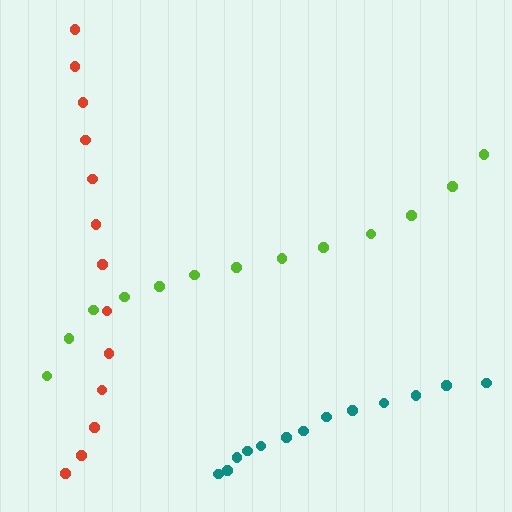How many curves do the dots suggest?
There are 3 distinct paths.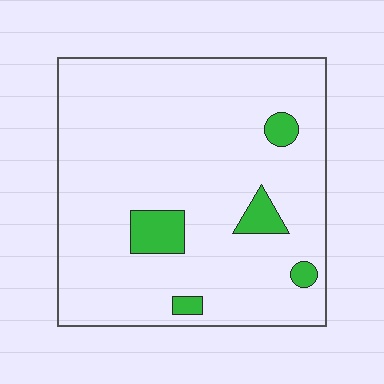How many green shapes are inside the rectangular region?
5.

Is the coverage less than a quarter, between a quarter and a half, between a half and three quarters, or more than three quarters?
Less than a quarter.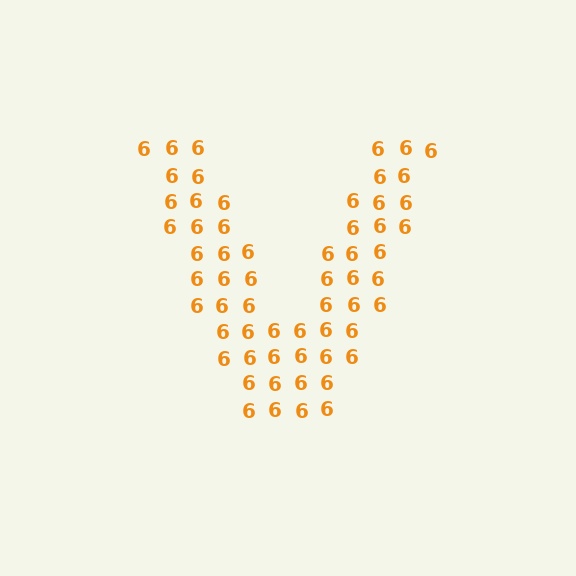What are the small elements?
The small elements are digit 6's.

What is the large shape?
The large shape is the letter V.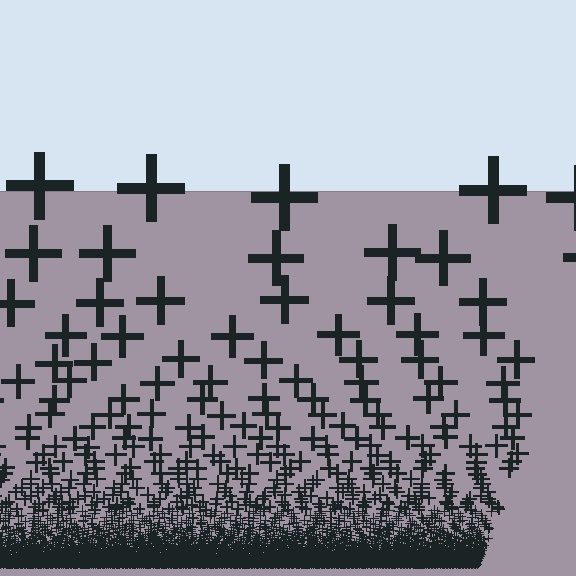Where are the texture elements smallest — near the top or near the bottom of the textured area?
Near the bottom.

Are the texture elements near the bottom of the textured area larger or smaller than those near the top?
Smaller. The gradient is inverted — elements near the bottom are smaller and denser.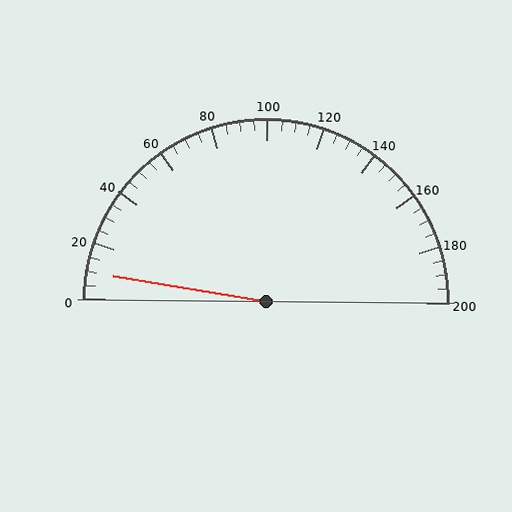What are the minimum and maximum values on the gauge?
The gauge ranges from 0 to 200.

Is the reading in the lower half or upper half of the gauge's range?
The reading is in the lower half of the range (0 to 200).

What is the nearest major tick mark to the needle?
The nearest major tick mark is 0.